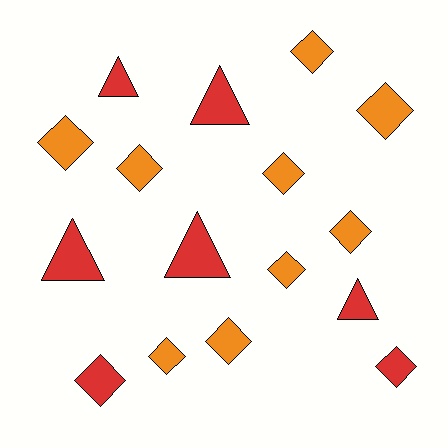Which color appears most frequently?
Orange, with 9 objects.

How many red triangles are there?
There are 5 red triangles.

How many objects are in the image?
There are 16 objects.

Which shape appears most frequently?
Diamond, with 11 objects.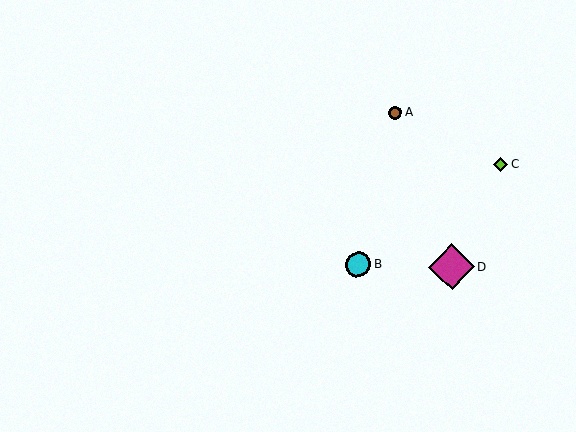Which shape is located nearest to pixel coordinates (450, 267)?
The magenta diamond (labeled D) at (452, 267) is nearest to that location.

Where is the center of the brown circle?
The center of the brown circle is at (395, 112).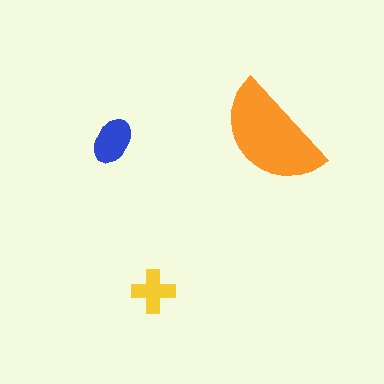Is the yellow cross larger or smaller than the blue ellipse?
Smaller.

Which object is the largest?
The orange semicircle.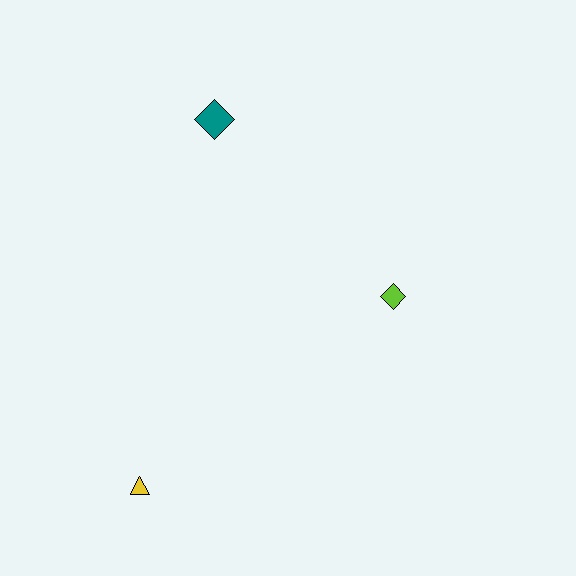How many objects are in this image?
There are 3 objects.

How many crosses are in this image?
There are no crosses.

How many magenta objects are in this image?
There are no magenta objects.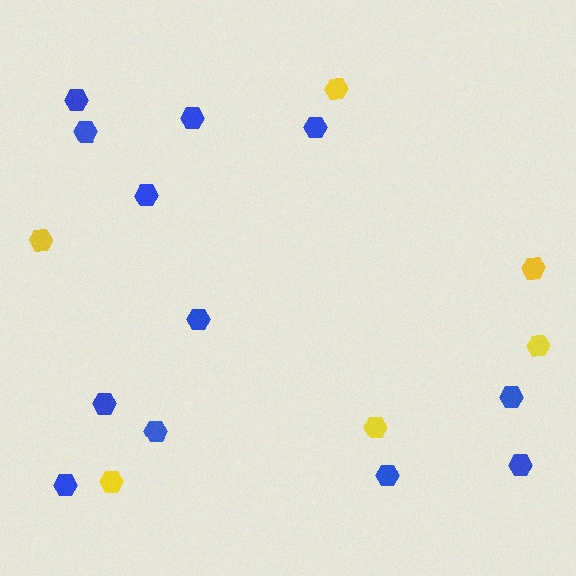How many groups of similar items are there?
There are 2 groups: one group of blue hexagons (12) and one group of yellow hexagons (6).